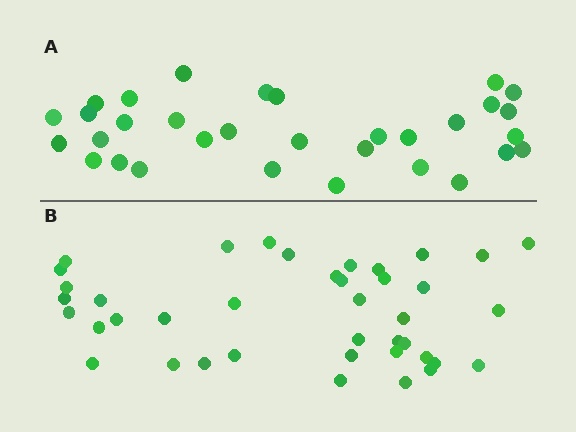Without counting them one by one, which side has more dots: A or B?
Region B (the bottom region) has more dots.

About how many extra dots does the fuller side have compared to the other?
Region B has roughly 8 or so more dots than region A.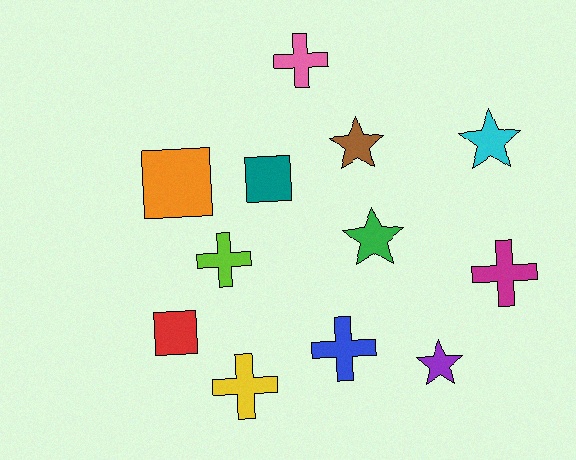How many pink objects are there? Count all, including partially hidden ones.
There is 1 pink object.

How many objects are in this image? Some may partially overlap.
There are 12 objects.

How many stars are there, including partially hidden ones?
There are 4 stars.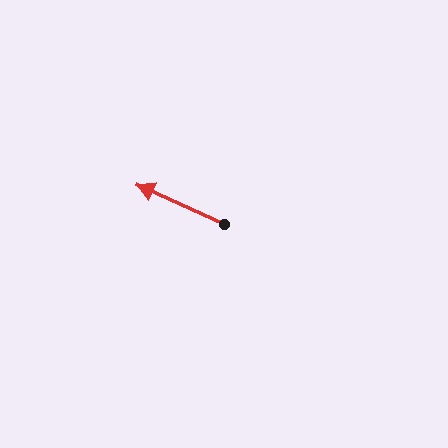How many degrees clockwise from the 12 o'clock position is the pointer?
Approximately 295 degrees.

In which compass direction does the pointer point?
Northwest.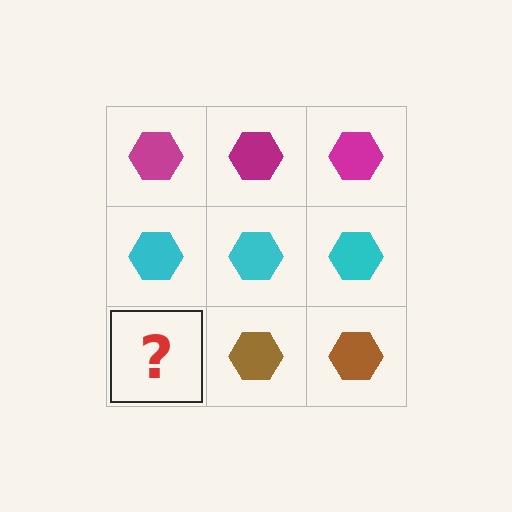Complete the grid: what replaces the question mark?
The question mark should be replaced with a brown hexagon.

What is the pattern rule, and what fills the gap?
The rule is that each row has a consistent color. The gap should be filled with a brown hexagon.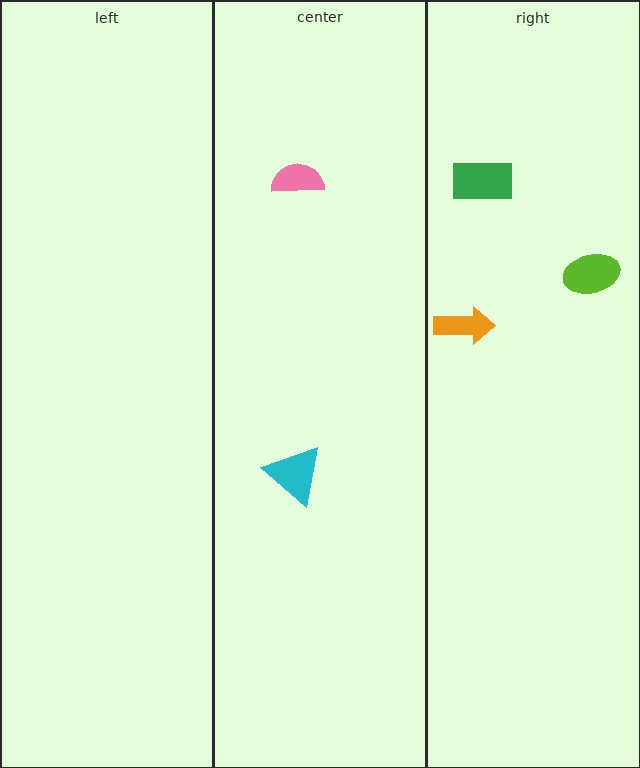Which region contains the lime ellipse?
The right region.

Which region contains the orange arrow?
The right region.